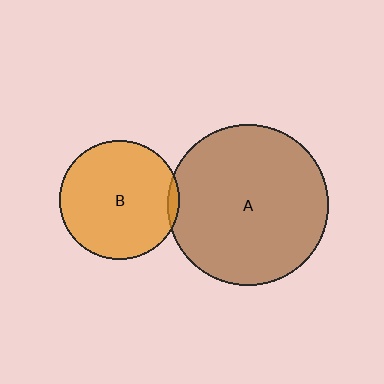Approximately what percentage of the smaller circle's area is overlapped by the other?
Approximately 5%.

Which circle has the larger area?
Circle A (brown).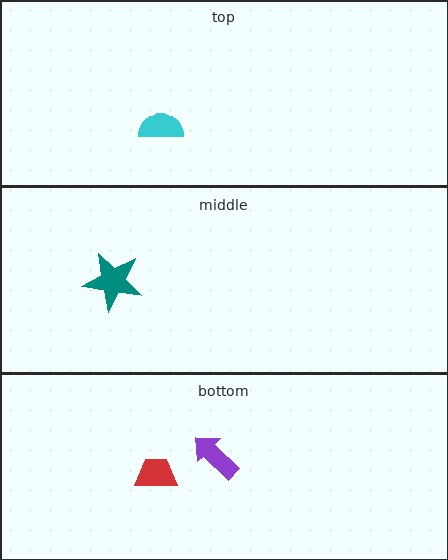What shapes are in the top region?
The cyan semicircle.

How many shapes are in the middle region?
1.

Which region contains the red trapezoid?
The bottom region.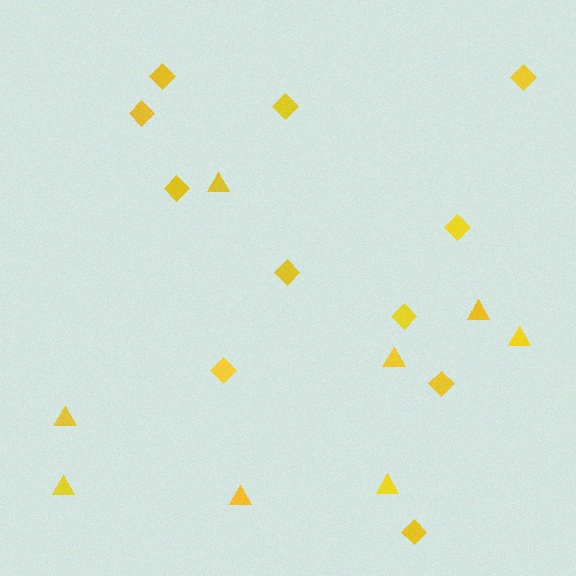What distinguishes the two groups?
There are 2 groups: one group of diamonds (11) and one group of triangles (8).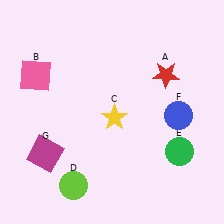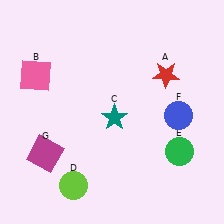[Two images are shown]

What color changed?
The star (C) changed from yellow in Image 1 to teal in Image 2.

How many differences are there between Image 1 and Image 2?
There is 1 difference between the two images.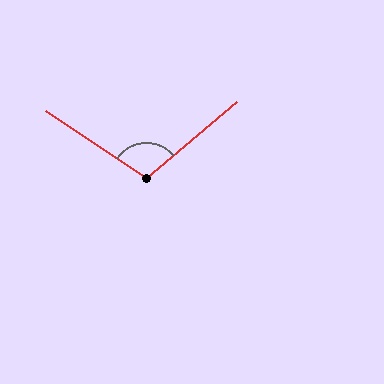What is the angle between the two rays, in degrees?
Approximately 106 degrees.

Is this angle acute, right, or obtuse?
It is obtuse.